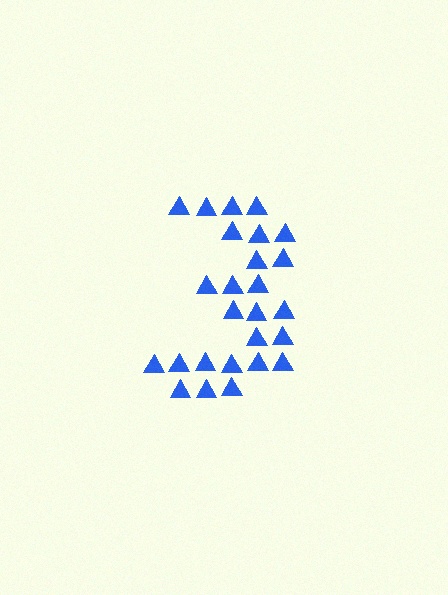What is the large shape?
The large shape is the digit 3.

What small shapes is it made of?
It is made of small triangles.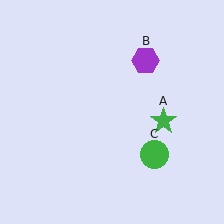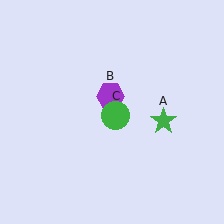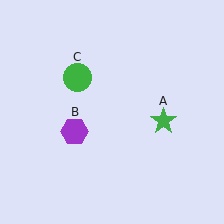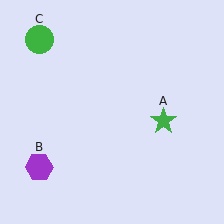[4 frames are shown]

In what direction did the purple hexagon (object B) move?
The purple hexagon (object B) moved down and to the left.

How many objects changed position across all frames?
2 objects changed position: purple hexagon (object B), green circle (object C).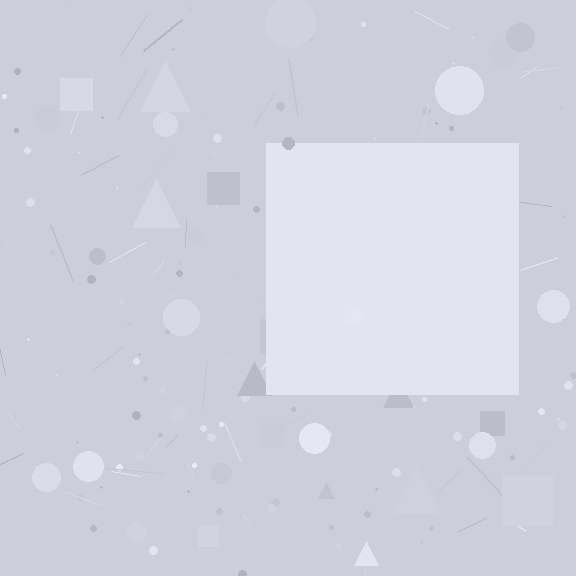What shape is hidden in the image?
A square is hidden in the image.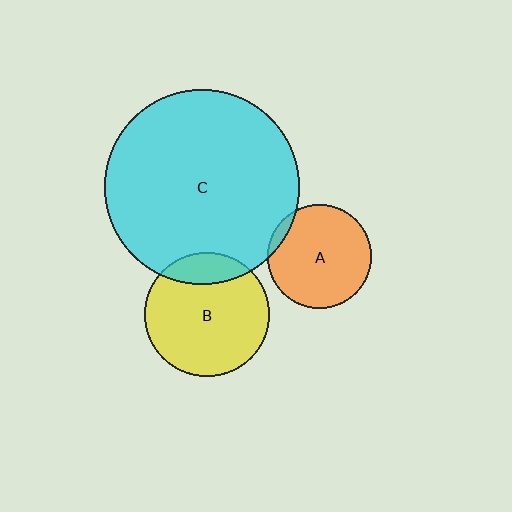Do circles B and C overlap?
Yes.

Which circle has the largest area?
Circle C (cyan).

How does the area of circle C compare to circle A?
Approximately 3.6 times.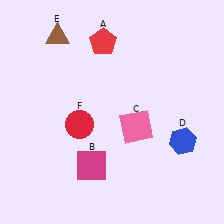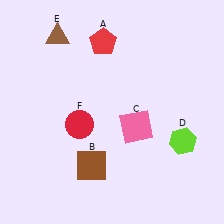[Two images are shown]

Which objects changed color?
B changed from magenta to brown. D changed from blue to lime.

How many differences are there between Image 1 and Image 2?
There are 2 differences between the two images.